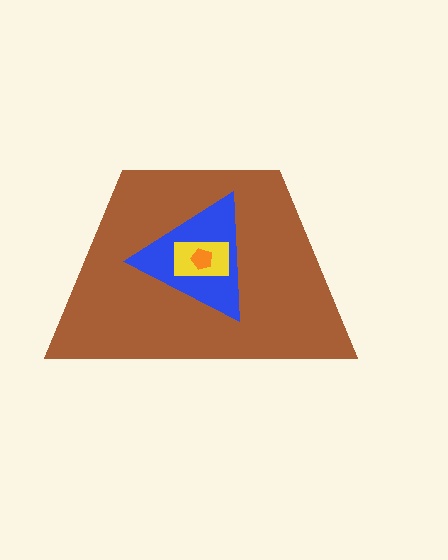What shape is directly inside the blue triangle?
The yellow rectangle.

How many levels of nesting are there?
4.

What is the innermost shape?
The orange pentagon.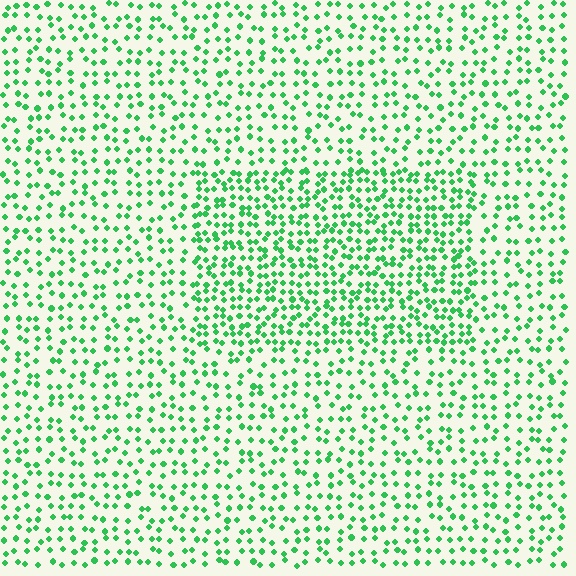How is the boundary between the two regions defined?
The boundary is defined by a change in element density (approximately 1.7x ratio). All elements are the same color, size, and shape.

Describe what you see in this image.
The image contains small green elements arranged at two different densities. A rectangle-shaped region is visible where the elements are more densely packed than the surrounding area.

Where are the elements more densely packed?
The elements are more densely packed inside the rectangle boundary.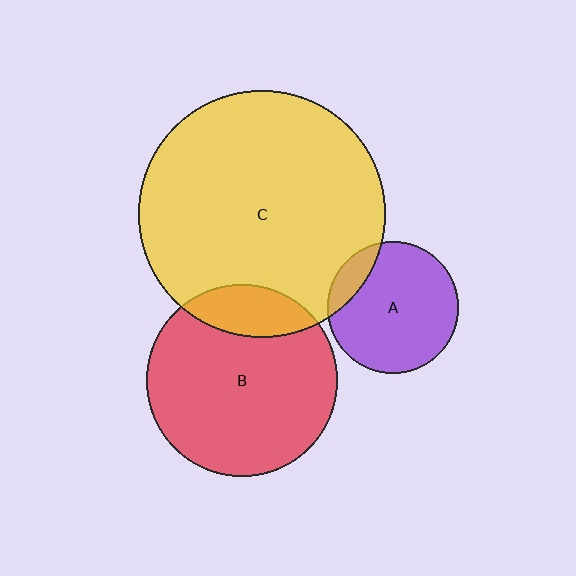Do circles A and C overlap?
Yes.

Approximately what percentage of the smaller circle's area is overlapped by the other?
Approximately 15%.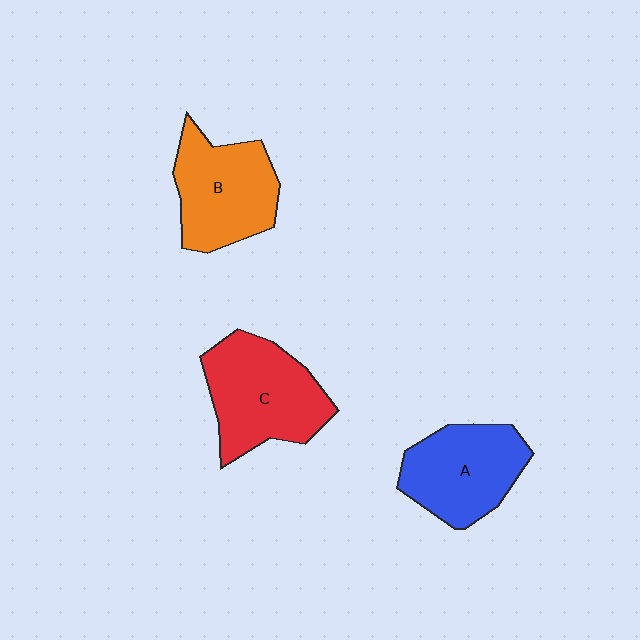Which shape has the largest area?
Shape C (red).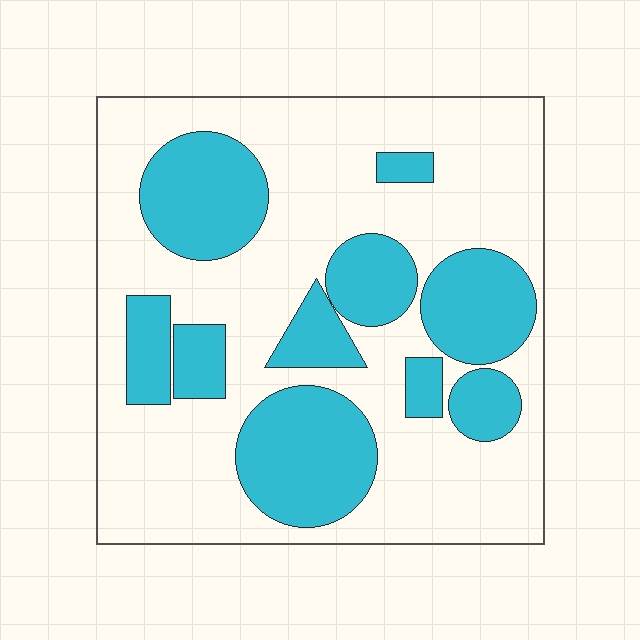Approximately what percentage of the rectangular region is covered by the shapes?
Approximately 35%.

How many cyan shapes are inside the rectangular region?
10.